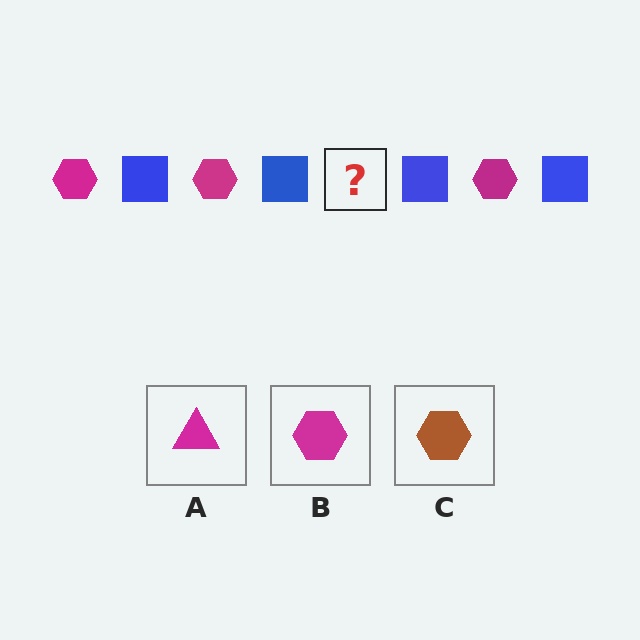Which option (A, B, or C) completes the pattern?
B.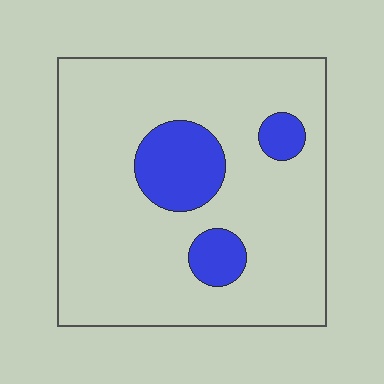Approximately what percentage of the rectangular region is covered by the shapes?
Approximately 15%.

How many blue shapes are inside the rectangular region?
3.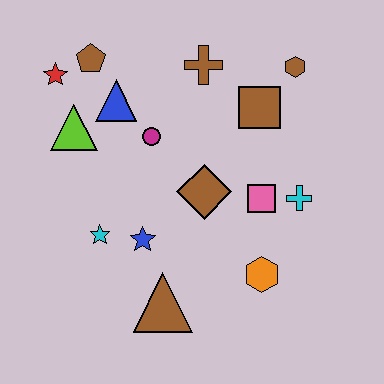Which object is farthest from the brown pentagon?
The orange hexagon is farthest from the brown pentagon.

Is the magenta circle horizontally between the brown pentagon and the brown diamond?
Yes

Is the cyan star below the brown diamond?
Yes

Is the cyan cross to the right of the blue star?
Yes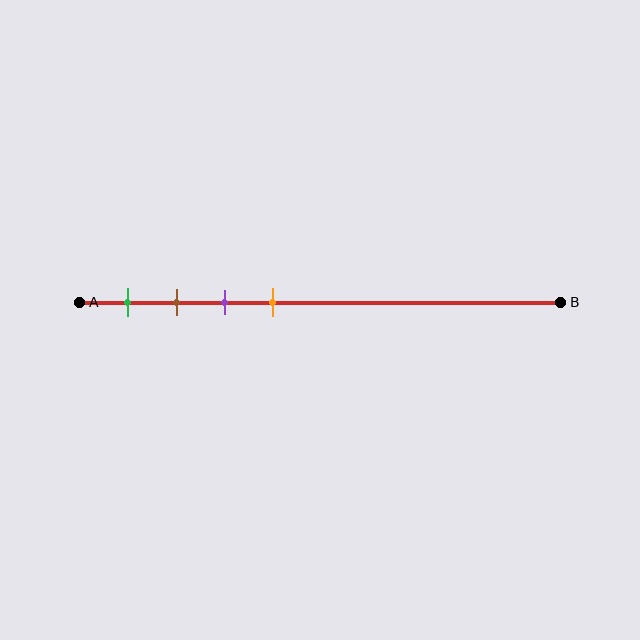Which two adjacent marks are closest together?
The brown and purple marks are the closest adjacent pair.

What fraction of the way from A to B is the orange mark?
The orange mark is approximately 40% (0.4) of the way from A to B.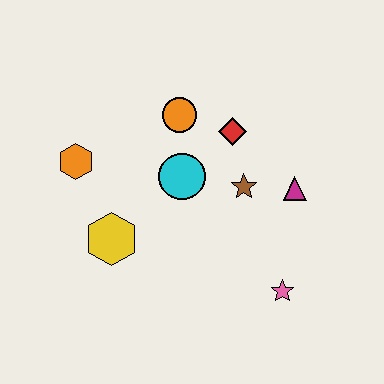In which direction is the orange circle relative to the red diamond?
The orange circle is to the left of the red diamond.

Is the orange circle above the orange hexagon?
Yes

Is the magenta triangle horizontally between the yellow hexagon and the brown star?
No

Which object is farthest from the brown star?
The orange hexagon is farthest from the brown star.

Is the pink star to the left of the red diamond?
No